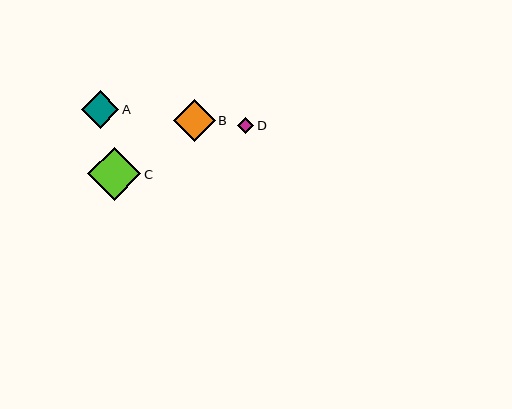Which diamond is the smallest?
Diamond D is the smallest with a size of approximately 17 pixels.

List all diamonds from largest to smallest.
From largest to smallest: C, B, A, D.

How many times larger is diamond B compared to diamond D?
Diamond B is approximately 2.5 times the size of diamond D.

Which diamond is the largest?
Diamond C is the largest with a size of approximately 53 pixels.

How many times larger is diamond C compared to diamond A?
Diamond C is approximately 1.4 times the size of diamond A.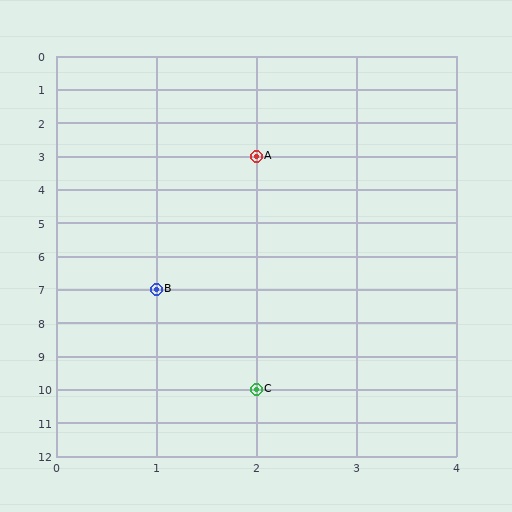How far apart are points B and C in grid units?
Points B and C are 1 column and 3 rows apart (about 3.2 grid units diagonally).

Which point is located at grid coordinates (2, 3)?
Point A is at (2, 3).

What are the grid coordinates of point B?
Point B is at grid coordinates (1, 7).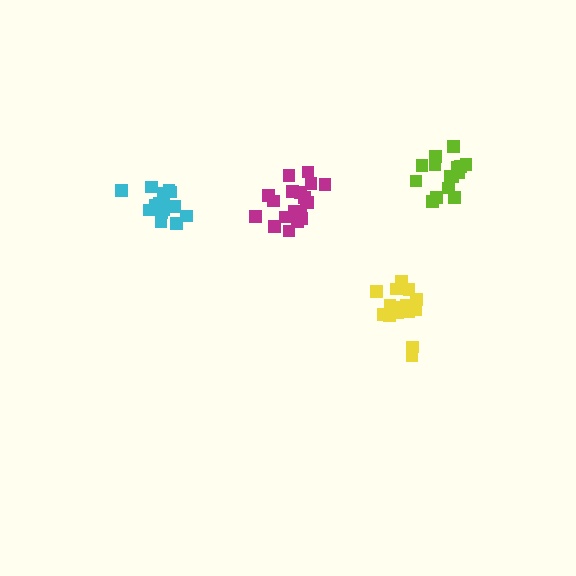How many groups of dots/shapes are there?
There are 4 groups.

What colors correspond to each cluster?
The clusters are colored: yellow, cyan, magenta, lime.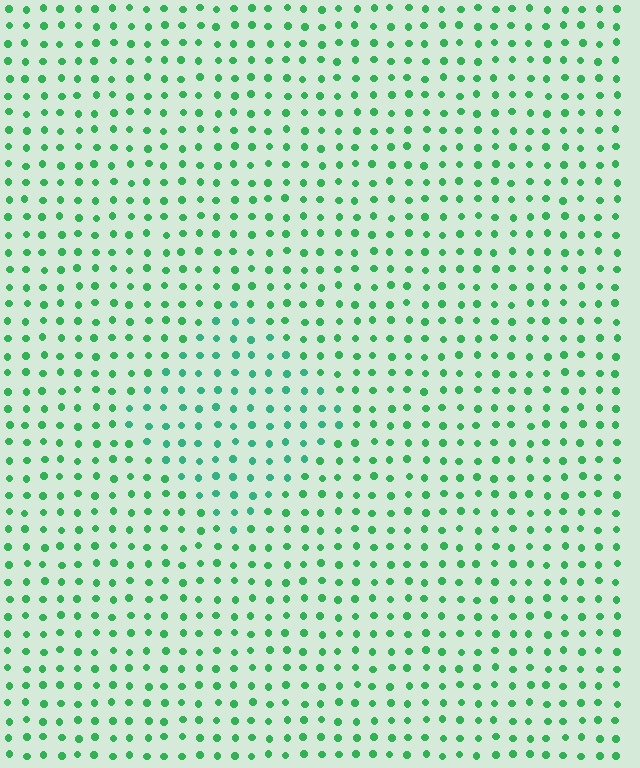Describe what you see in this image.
The image is filled with small green elements in a uniform arrangement. A diamond-shaped region is visible where the elements are tinted to a slightly different hue, forming a subtle color boundary.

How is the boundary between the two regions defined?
The boundary is defined purely by a slight shift in hue (about 22 degrees). Spacing, size, and orientation are identical on both sides.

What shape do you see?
I see a diamond.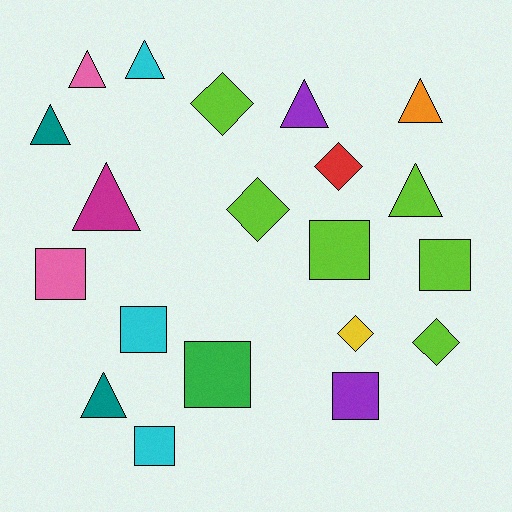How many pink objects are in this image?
There are 2 pink objects.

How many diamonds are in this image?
There are 5 diamonds.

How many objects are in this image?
There are 20 objects.